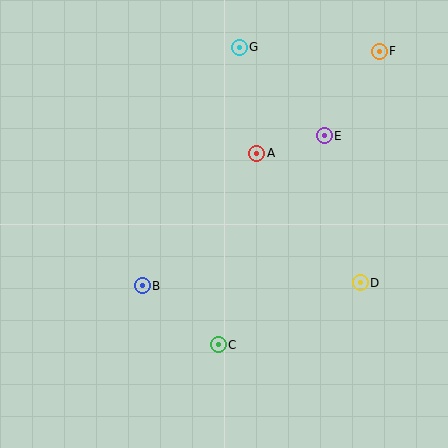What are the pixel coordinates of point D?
Point D is at (360, 283).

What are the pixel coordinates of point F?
Point F is at (379, 51).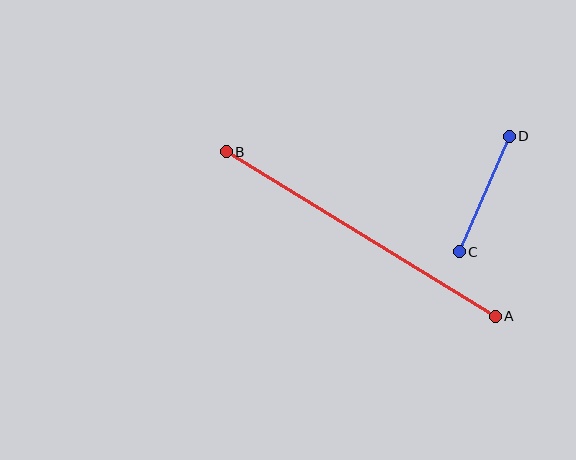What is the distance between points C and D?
The distance is approximately 126 pixels.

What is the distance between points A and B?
The distance is approximately 316 pixels.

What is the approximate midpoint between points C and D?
The midpoint is at approximately (484, 194) pixels.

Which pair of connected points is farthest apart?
Points A and B are farthest apart.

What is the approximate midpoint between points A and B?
The midpoint is at approximately (361, 234) pixels.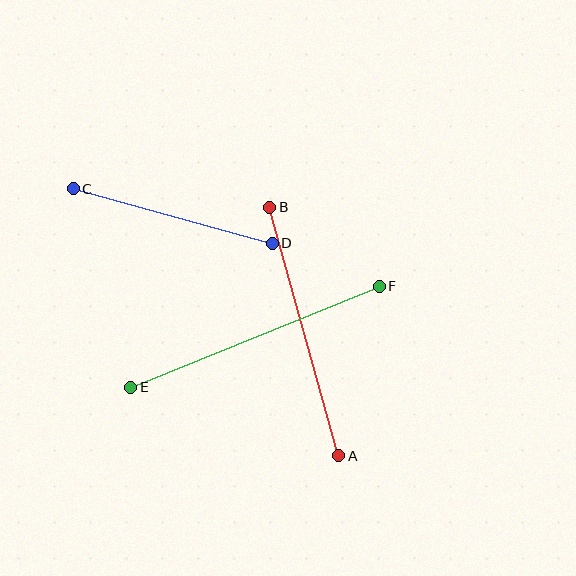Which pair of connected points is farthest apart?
Points E and F are farthest apart.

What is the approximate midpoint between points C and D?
The midpoint is at approximately (173, 216) pixels.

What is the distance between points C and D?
The distance is approximately 206 pixels.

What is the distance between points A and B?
The distance is approximately 258 pixels.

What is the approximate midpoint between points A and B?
The midpoint is at approximately (304, 331) pixels.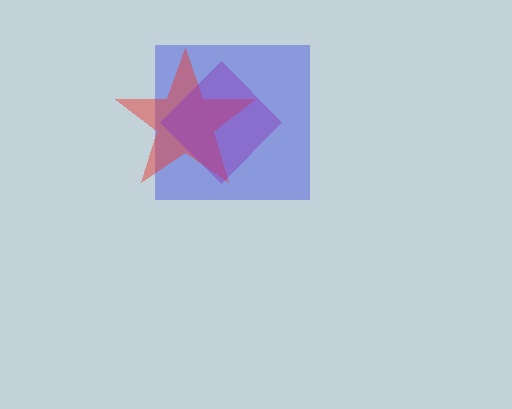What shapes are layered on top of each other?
The layered shapes are: a blue square, a red star, a purple diamond.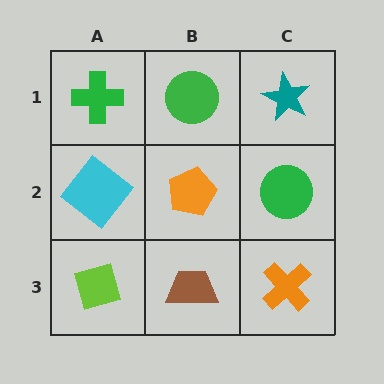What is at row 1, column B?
A green circle.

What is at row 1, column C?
A teal star.